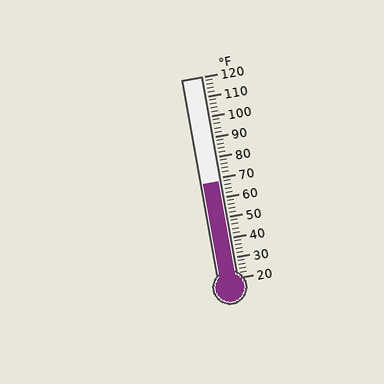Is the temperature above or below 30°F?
The temperature is above 30°F.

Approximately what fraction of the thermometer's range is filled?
The thermometer is filled to approximately 50% of its range.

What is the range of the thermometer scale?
The thermometer scale ranges from 20°F to 120°F.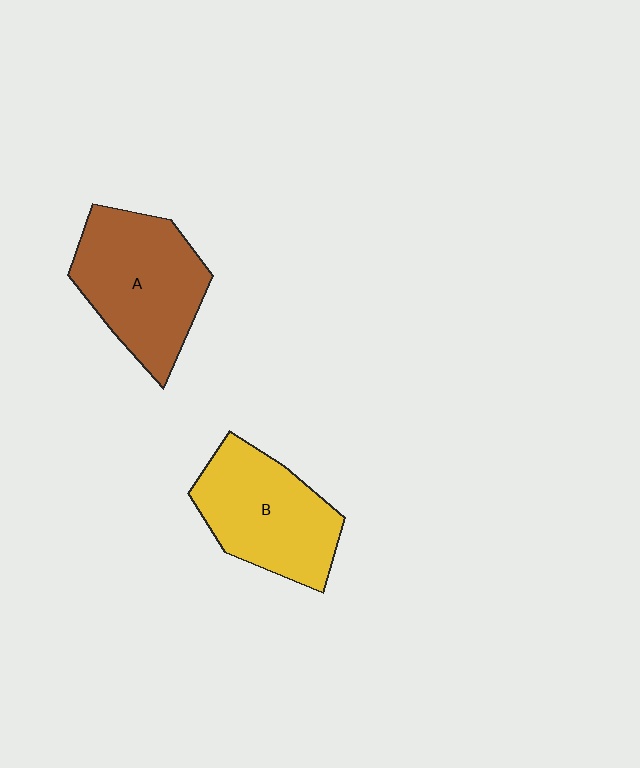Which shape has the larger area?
Shape A (brown).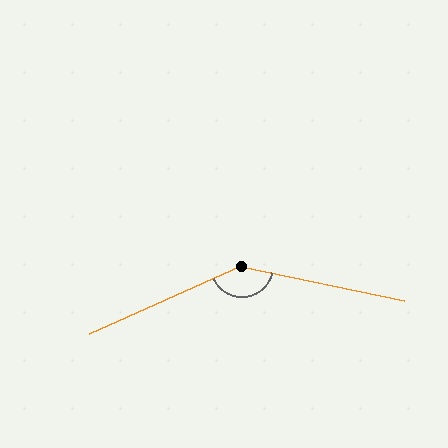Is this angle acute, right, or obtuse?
It is obtuse.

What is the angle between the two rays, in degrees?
Approximately 144 degrees.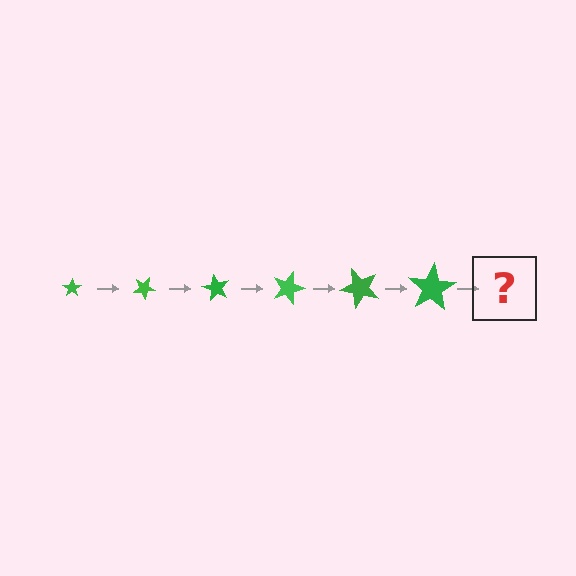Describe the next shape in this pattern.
It should be a star, larger than the previous one and rotated 180 degrees from the start.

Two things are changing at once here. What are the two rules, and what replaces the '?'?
The two rules are that the star grows larger each step and it rotates 30 degrees each step. The '?' should be a star, larger than the previous one and rotated 180 degrees from the start.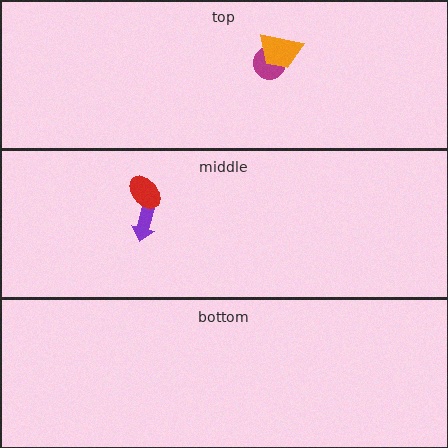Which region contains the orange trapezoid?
The top region.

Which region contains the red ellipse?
The middle region.